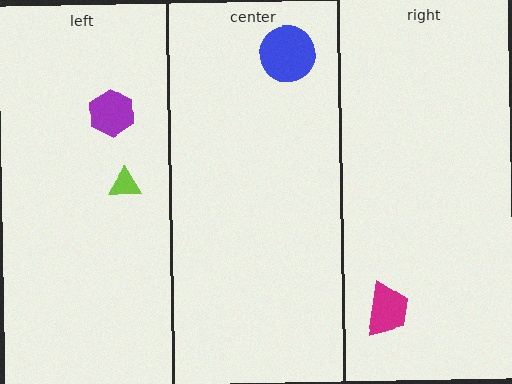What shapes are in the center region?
The blue circle.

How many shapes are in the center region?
1.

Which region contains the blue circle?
The center region.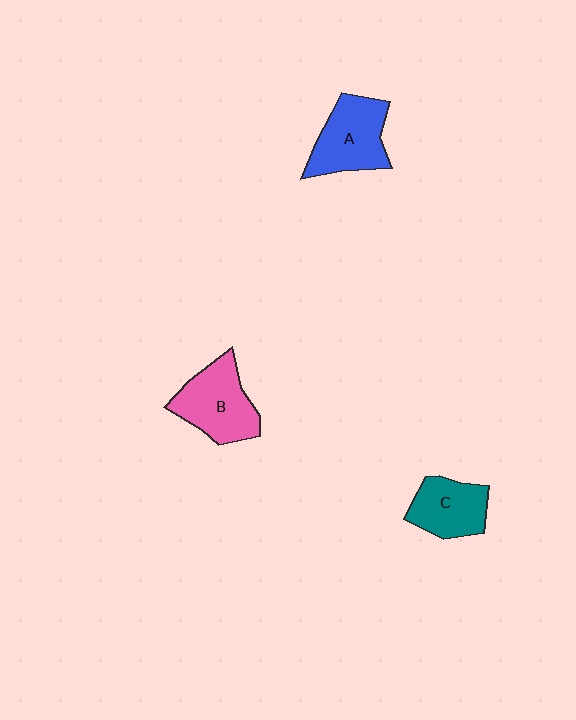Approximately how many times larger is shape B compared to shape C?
Approximately 1.3 times.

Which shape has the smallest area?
Shape C (teal).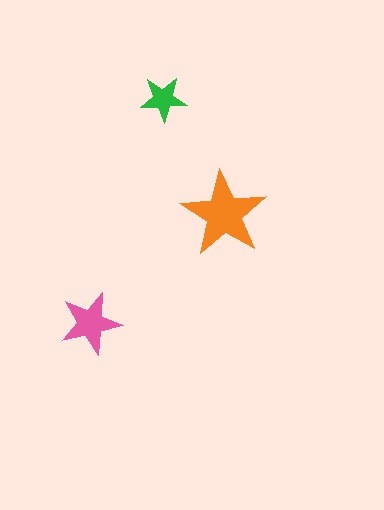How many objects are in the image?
There are 3 objects in the image.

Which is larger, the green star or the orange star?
The orange one.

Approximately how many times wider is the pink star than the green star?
About 1.5 times wider.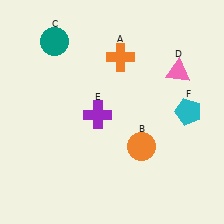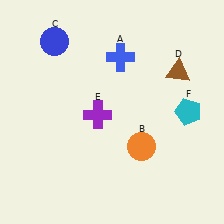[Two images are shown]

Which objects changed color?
A changed from orange to blue. C changed from teal to blue. D changed from pink to brown.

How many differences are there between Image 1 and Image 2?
There are 3 differences between the two images.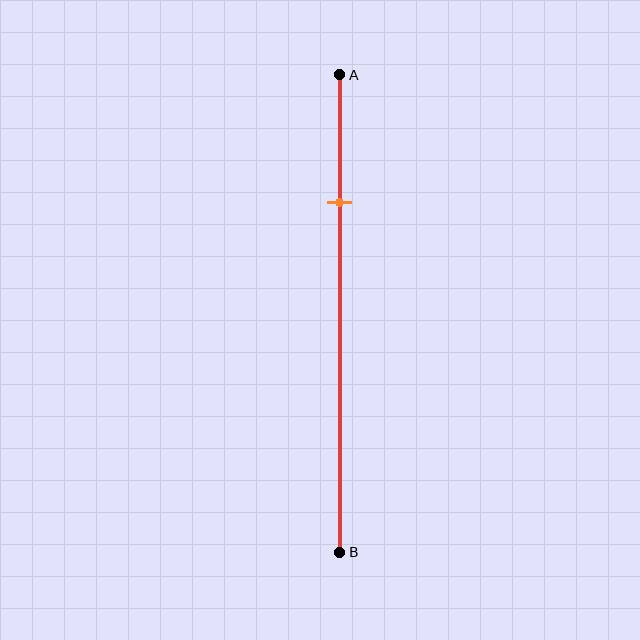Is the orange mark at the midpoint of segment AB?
No, the mark is at about 25% from A, not at the 50% midpoint.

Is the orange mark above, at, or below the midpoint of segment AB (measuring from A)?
The orange mark is above the midpoint of segment AB.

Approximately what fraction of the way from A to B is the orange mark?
The orange mark is approximately 25% of the way from A to B.